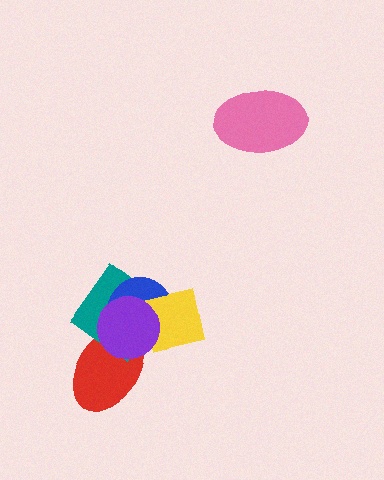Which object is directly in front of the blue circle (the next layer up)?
The yellow square is directly in front of the blue circle.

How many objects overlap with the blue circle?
4 objects overlap with the blue circle.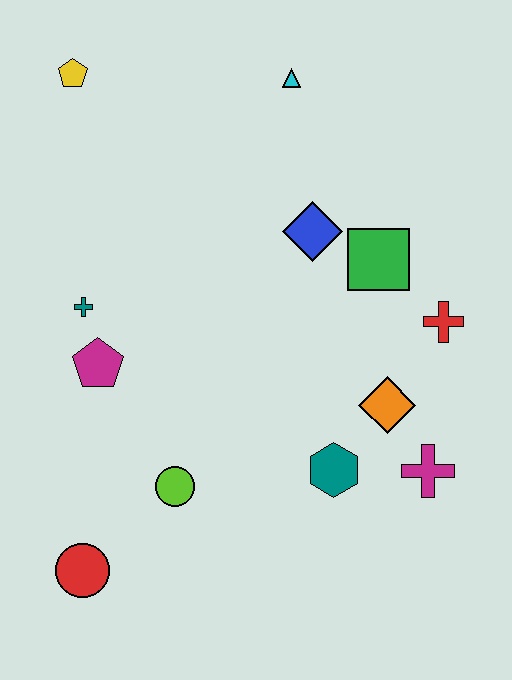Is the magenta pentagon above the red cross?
No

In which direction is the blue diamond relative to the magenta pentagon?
The blue diamond is to the right of the magenta pentagon.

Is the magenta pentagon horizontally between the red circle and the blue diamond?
Yes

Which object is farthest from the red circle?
The cyan triangle is farthest from the red circle.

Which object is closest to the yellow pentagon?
The cyan triangle is closest to the yellow pentagon.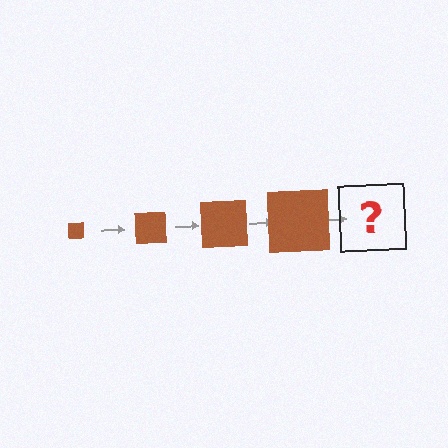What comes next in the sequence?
The next element should be a brown square, larger than the previous one.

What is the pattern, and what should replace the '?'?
The pattern is that the square gets progressively larger each step. The '?' should be a brown square, larger than the previous one.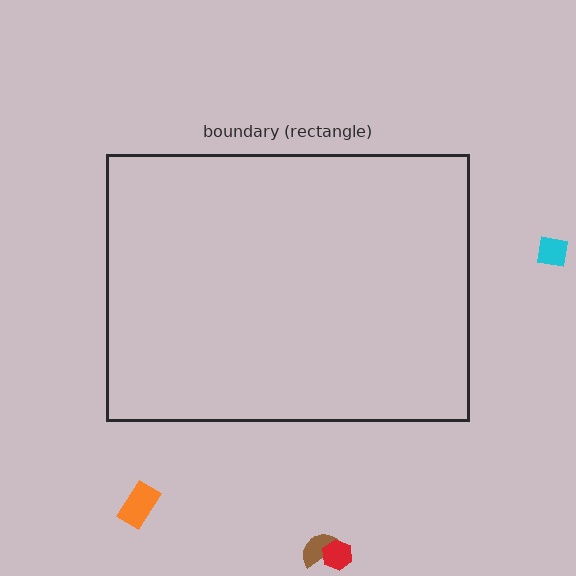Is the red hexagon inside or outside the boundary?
Outside.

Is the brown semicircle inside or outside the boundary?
Outside.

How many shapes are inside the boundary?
0 inside, 4 outside.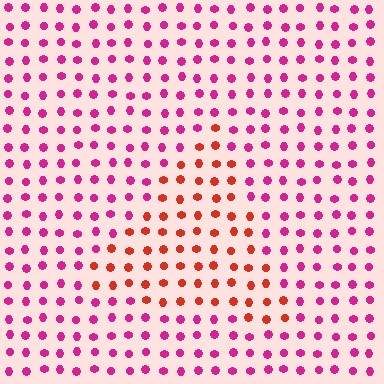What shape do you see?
I see a triangle.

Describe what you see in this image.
The image is filled with small magenta elements in a uniform arrangement. A triangle-shaped region is visible where the elements are tinted to a slightly different hue, forming a subtle color boundary.